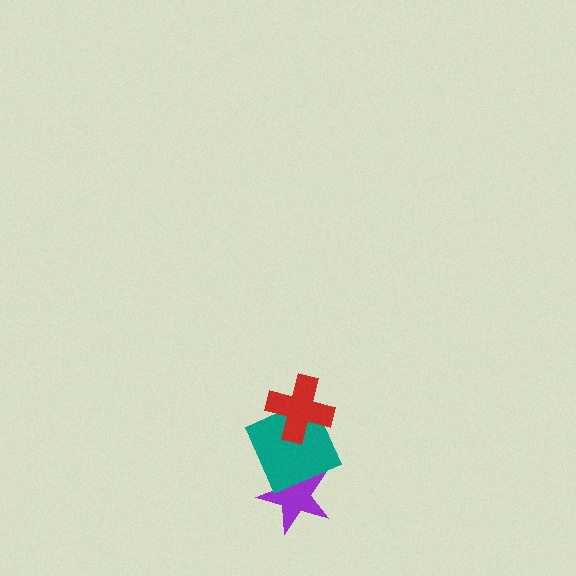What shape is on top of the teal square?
The red cross is on top of the teal square.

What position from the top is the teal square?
The teal square is 2nd from the top.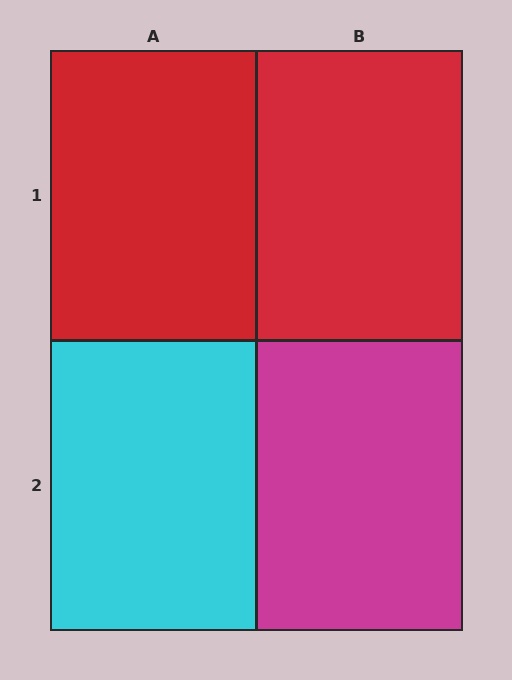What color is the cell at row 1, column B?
Red.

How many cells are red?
2 cells are red.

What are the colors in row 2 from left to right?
Cyan, magenta.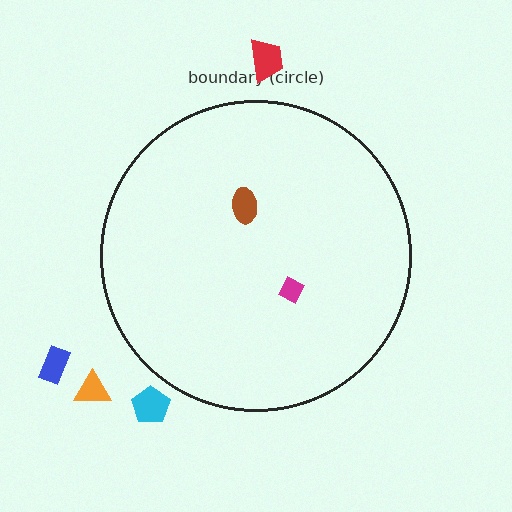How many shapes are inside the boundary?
2 inside, 4 outside.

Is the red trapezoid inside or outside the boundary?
Outside.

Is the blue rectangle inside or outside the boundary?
Outside.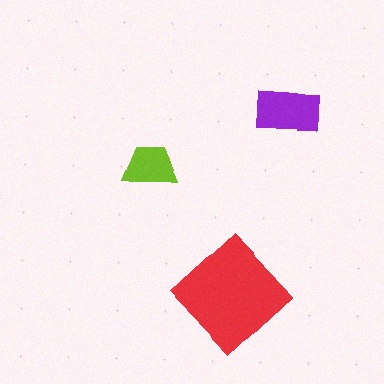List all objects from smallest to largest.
The lime trapezoid, the purple rectangle, the red diamond.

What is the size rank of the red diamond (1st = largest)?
1st.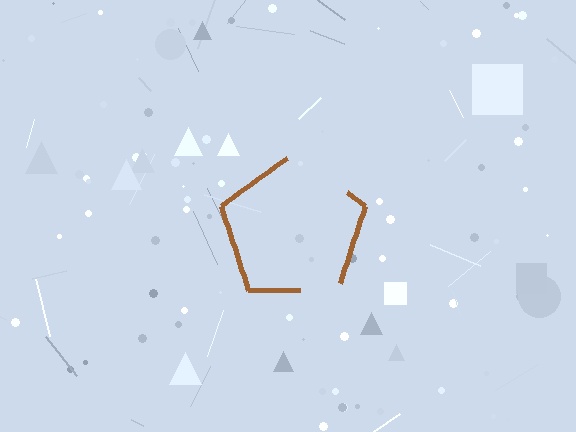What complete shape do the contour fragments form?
The contour fragments form a pentagon.